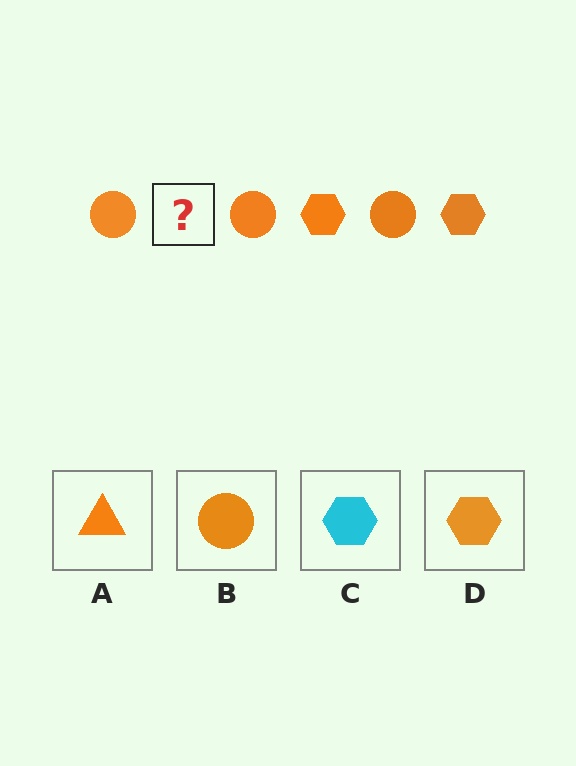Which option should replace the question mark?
Option D.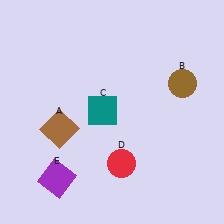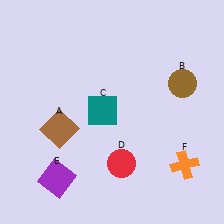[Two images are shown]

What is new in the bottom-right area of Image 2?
An orange cross (F) was added in the bottom-right area of Image 2.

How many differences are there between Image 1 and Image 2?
There is 1 difference between the two images.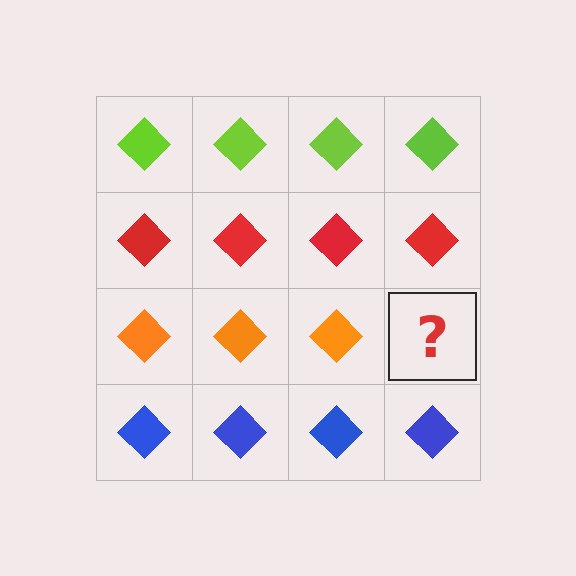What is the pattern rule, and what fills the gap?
The rule is that each row has a consistent color. The gap should be filled with an orange diamond.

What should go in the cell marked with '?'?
The missing cell should contain an orange diamond.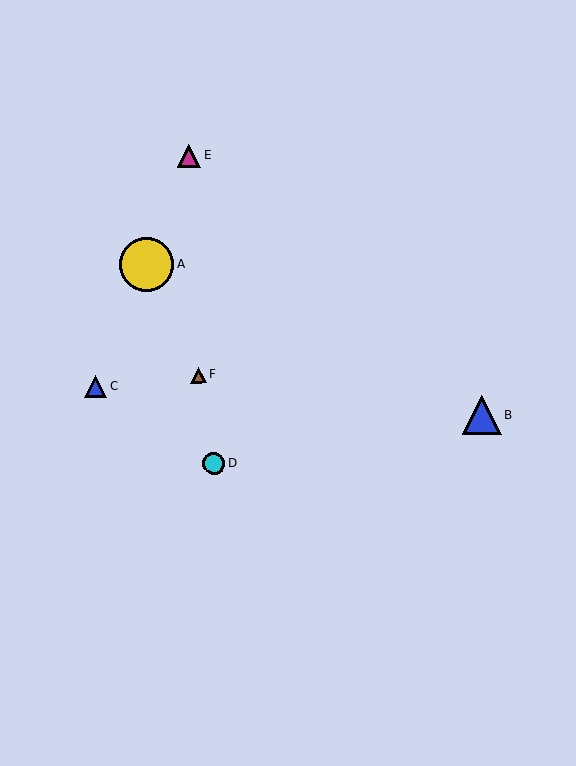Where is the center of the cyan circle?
The center of the cyan circle is at (214, 464).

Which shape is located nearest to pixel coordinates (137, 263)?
The yellow circle (labeled A) at (147, 264) is nearest to that location.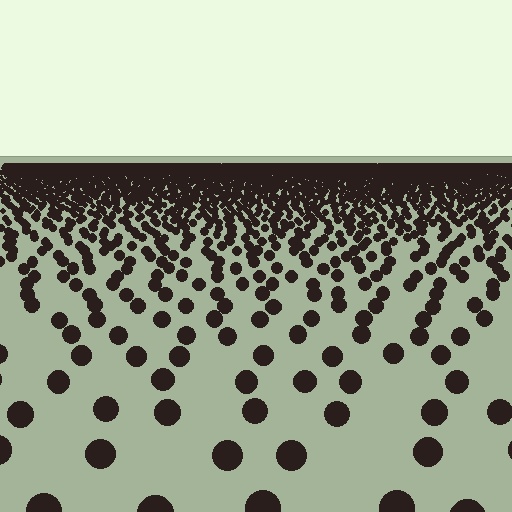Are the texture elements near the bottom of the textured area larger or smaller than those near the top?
Larger. Near the bottom, elements are closer to the viewer and appear at a bigger on-screen size.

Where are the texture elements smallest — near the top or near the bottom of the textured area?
Near the top.